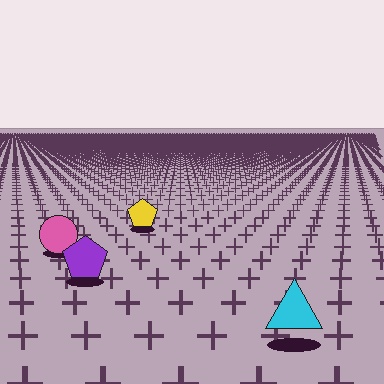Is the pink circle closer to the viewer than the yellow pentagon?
Yes. The pink circle is closer — you can tell from the texture gradient: the ground texture is coarser near it.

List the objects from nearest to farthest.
From nearest to farthest: the cyan triangle, the purple pentagon, the pink circle, the yellow pentagon.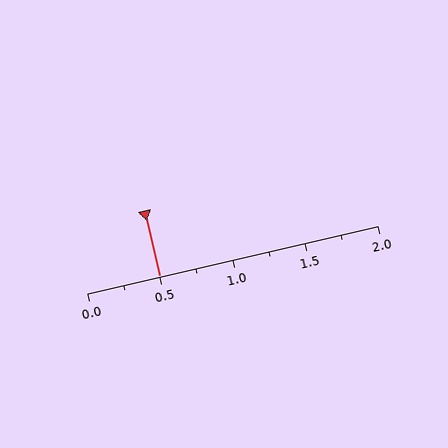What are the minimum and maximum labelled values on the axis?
The axis runs from 0.0 to 2.0.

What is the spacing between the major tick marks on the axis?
The major ticks are spaced 0.5 apart.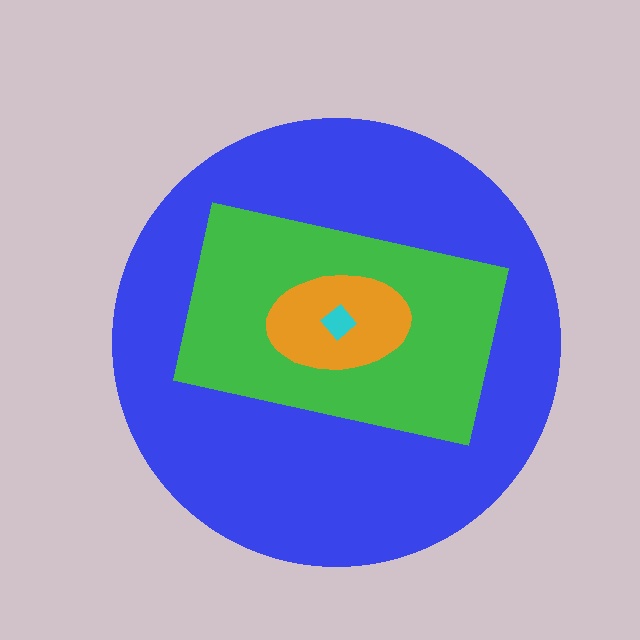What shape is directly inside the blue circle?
The green rectangle.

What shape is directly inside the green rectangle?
The orange ellipse.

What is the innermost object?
The cyan diamond.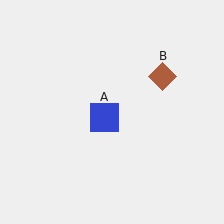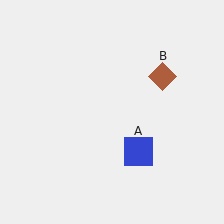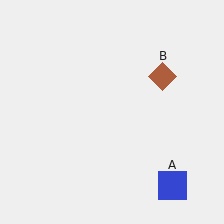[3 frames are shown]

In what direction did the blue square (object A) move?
The blue square (object A) moved down and to the right.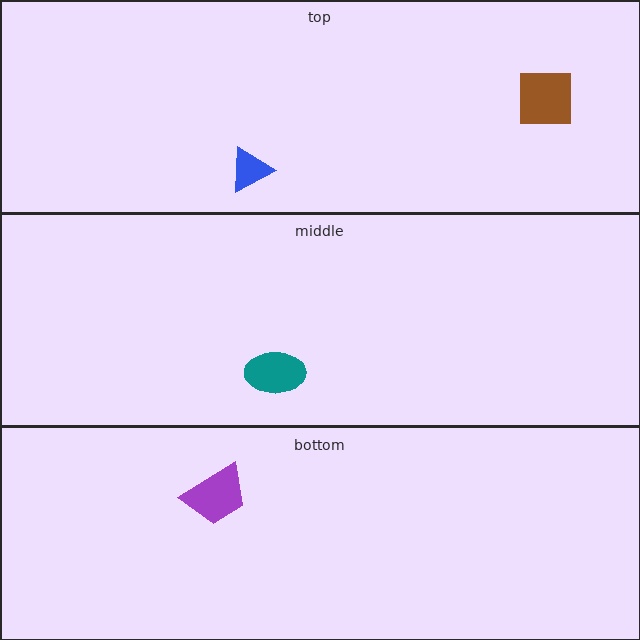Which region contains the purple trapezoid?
The bottom region.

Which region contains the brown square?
The top region.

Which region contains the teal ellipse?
The middle region.